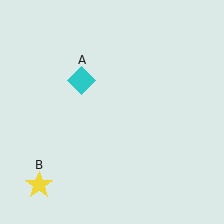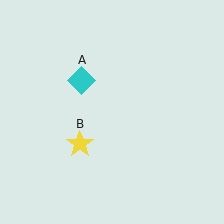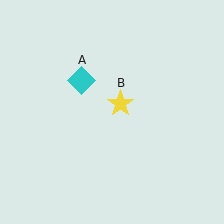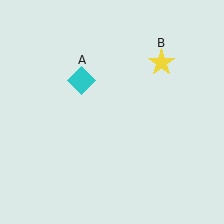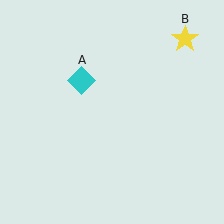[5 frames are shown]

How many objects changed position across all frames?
1 object changed position: yellow star (object B).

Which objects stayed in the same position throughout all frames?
Cyan diamond (object A) remained stationary.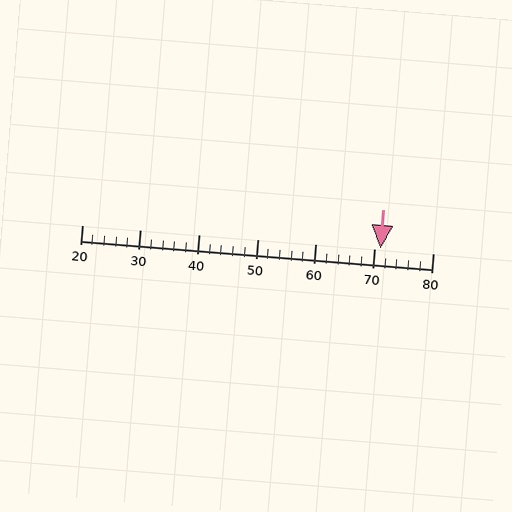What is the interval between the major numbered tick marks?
The major tick marks are spaced 10 units apart.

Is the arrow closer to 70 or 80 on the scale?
The arrow is closer to 70.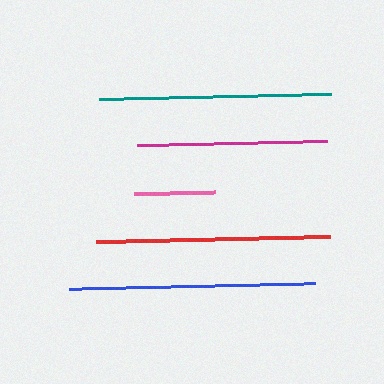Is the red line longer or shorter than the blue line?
The blue line is longer than the red line.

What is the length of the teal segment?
The teal segment is approximately 232 pixels long.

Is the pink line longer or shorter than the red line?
The red line is longer than the pink line.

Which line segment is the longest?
The blue line is the longest at approximately 245 pixels.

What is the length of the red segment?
The red segment is approximately 234 pixels long.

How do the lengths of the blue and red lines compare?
The blue and red lines are approximately the same length.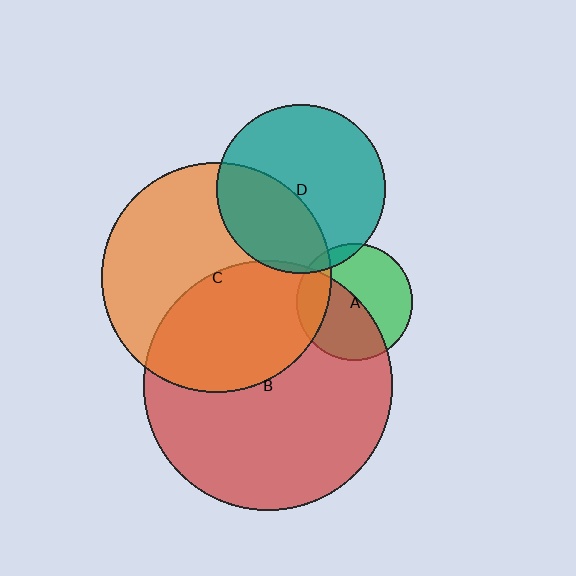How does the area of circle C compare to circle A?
Approximately 3.9 times.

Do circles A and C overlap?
Yes.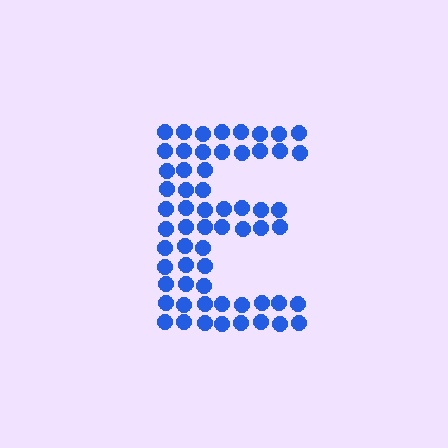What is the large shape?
The large shape is the letter E.